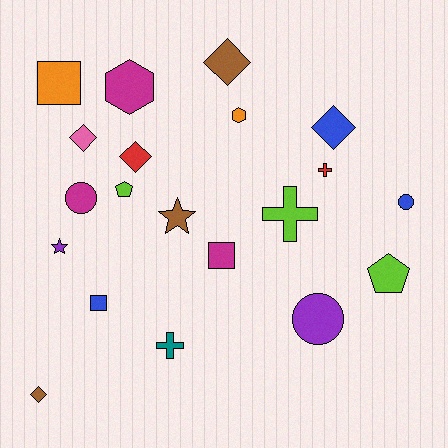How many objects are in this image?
There are 20 objects.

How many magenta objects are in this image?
There are 3 magenta objects.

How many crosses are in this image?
There are 3 crosses.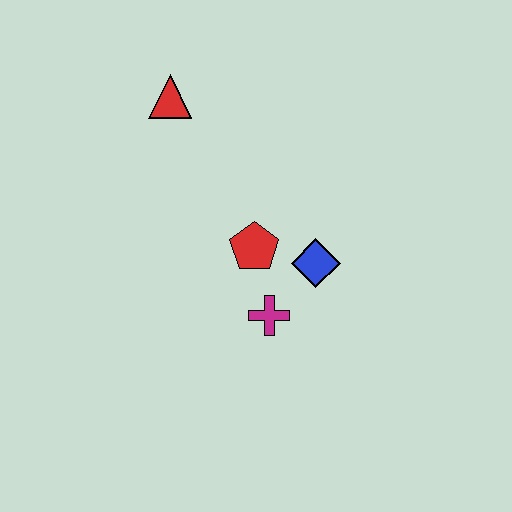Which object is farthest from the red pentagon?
The red triangle is farthest from the red pentagon.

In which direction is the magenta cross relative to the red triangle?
The magenta cross is below the red triangle.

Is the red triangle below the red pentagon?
No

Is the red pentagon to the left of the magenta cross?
Yes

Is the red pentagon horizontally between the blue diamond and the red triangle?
Yes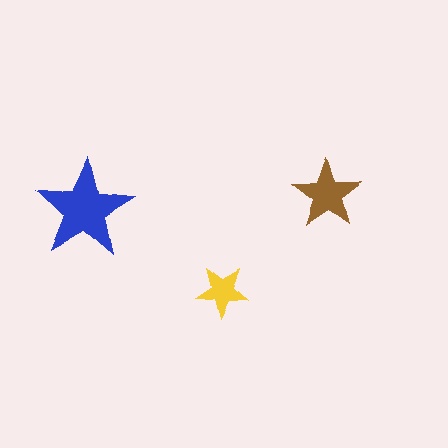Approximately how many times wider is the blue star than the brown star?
About 1.5 times wider.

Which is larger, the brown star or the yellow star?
The brown one.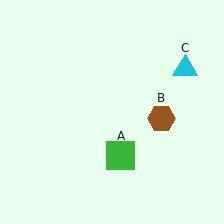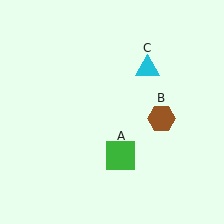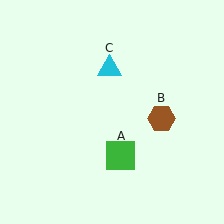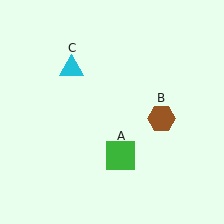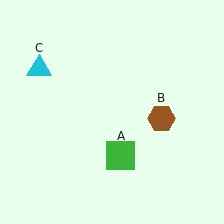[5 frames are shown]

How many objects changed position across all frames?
1 object changed position: cyan triangle (object C).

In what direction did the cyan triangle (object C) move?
The cyan triangle (object C) moved left.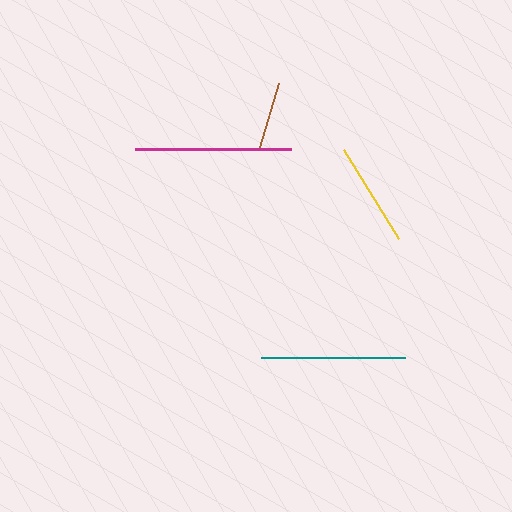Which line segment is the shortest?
The brown line is the shortest at approximately 67 pixels.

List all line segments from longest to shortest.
From longest to shortest: magenta, teal, yellow, brown.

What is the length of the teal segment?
The teal segment is approximately 143 pixels long.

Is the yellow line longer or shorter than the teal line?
The teal line is longer than the yellow line.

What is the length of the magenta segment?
The magenta segment is approximately 156 pixels long.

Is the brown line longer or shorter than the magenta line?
The magenta line is longer than the brown line.